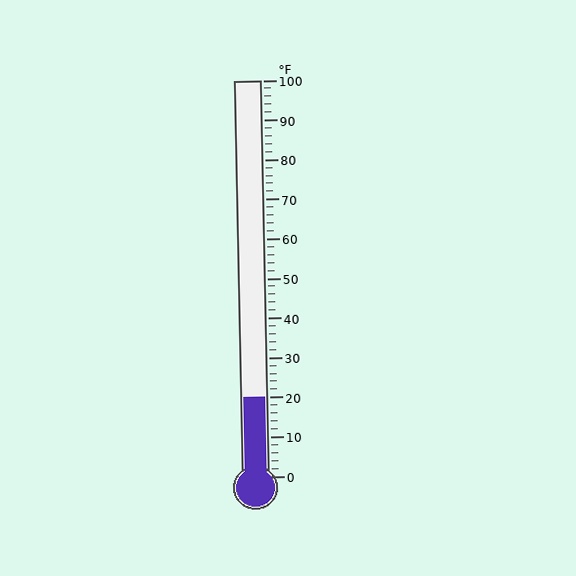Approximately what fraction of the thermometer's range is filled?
The thermometer is filled to approximately 20% of its range.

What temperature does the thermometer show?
The thermometer shows approximately 20°F.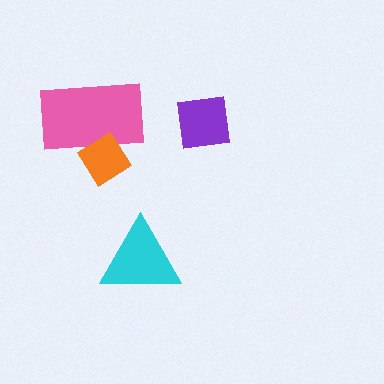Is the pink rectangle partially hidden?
Yes, it is partially covered by another shape.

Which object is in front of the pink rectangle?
The orange diamond is in front of the pink rectangle.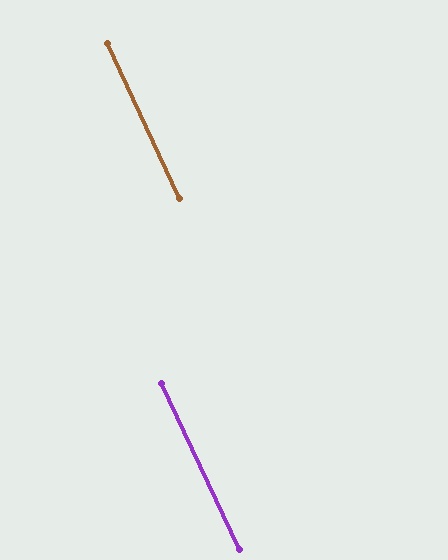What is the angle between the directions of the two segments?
Approximately 1 degree.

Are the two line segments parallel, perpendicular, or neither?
Parallel — their directions differ by only 0.6°.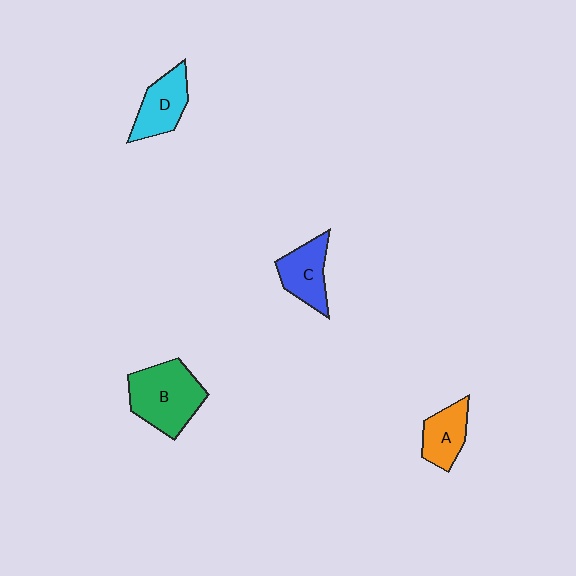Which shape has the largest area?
Shape B (green).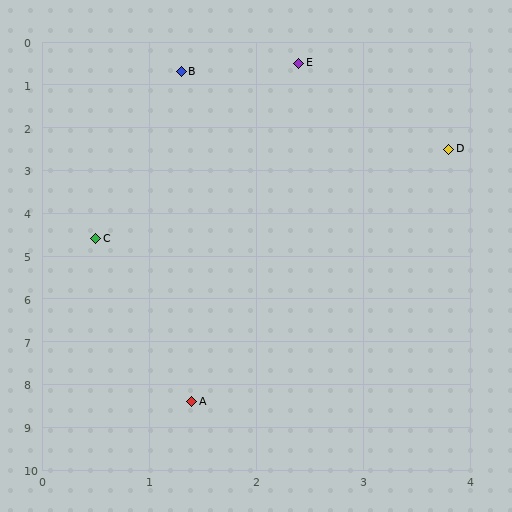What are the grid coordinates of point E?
Point E is at approximately (2.4, 0.5).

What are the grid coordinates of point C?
Point C is at approximately (0.5, 4.6).